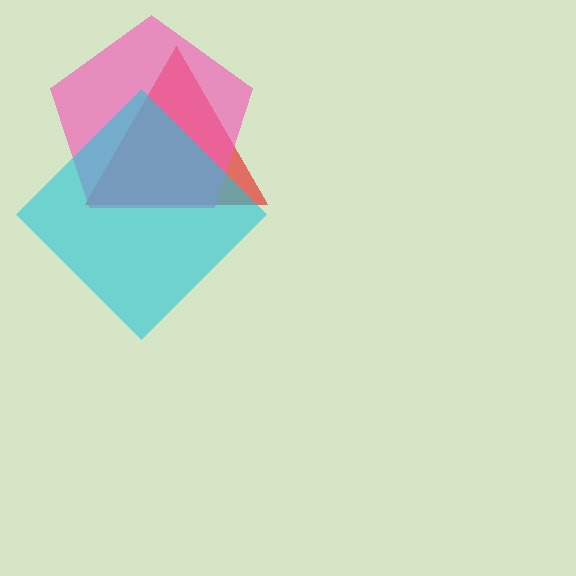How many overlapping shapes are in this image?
There are 3 overlapping shapes in the image.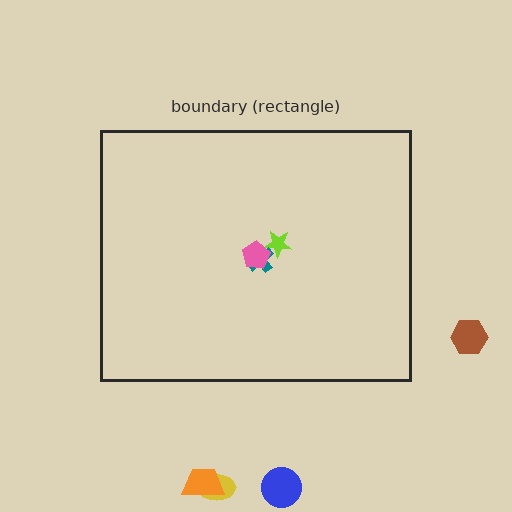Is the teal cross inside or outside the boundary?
Inside.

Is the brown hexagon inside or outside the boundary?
Outside.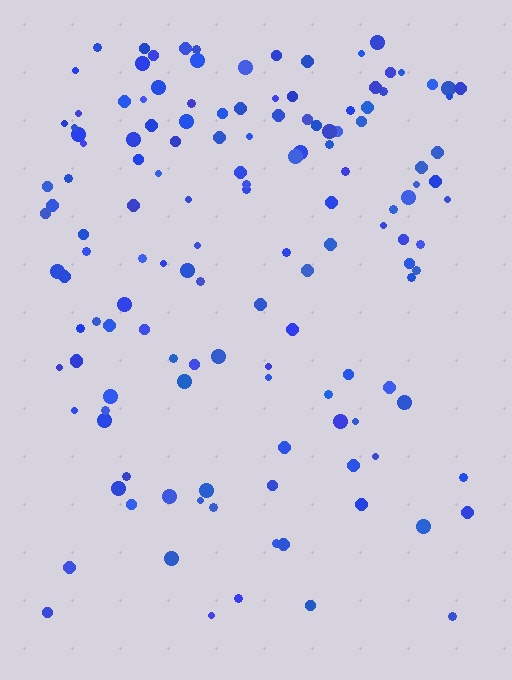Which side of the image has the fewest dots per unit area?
The bottom.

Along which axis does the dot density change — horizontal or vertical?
Vertical.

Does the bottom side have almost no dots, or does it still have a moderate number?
Still a moderate number, just noticeably fewer than the top.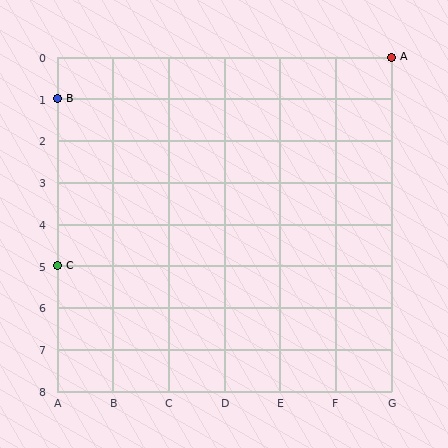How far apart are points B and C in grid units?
Points B and C are 4 rows apart.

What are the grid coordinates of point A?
Point A is at grid coordinates (G, 0).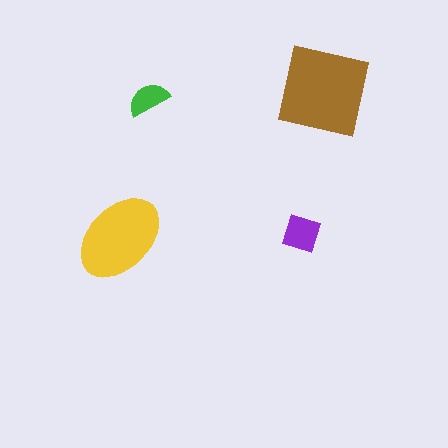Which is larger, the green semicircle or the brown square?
The brown square.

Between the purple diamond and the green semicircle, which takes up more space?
The purple diamond.